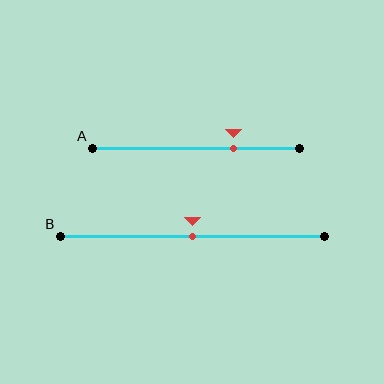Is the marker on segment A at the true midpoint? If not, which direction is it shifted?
No, the marker on segment A is shifted to the right by about 18% of the segment length.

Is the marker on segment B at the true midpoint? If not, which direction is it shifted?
Yes, the marker on segment B is at the true midpoint.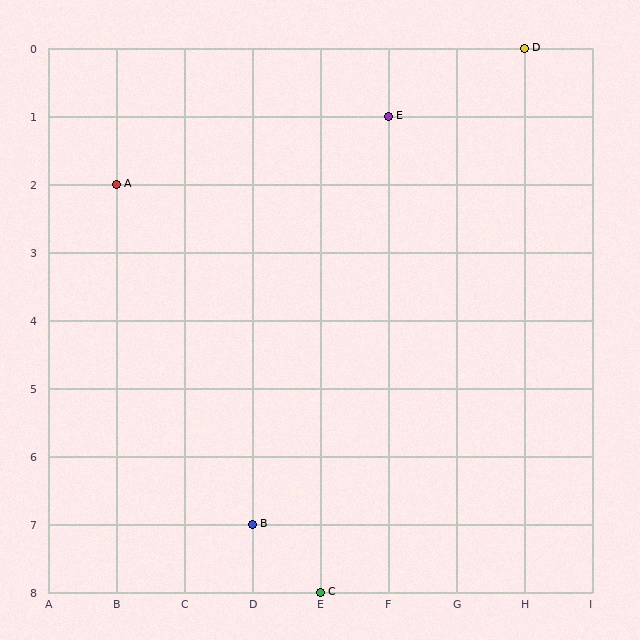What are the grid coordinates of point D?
Point D is at grid coordinates (H, 0).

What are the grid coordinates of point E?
Point E is at grid coordinates (F, 1).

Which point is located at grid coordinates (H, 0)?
Point D is at (H, 0).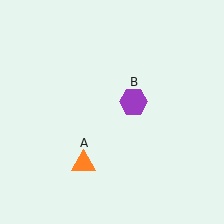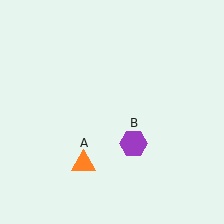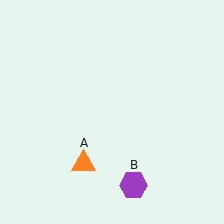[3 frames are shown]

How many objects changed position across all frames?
1 object changed position: purple hexagon (object B).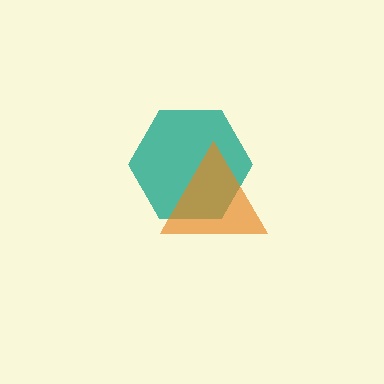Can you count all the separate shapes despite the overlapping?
Yes, there are 2 separate shapes.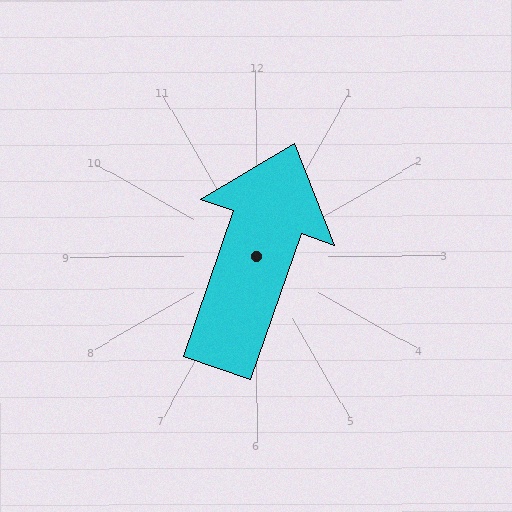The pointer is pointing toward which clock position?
Roughly 1 o'clock.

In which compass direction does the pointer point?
North.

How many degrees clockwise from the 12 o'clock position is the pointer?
Approximately 19 degrees.